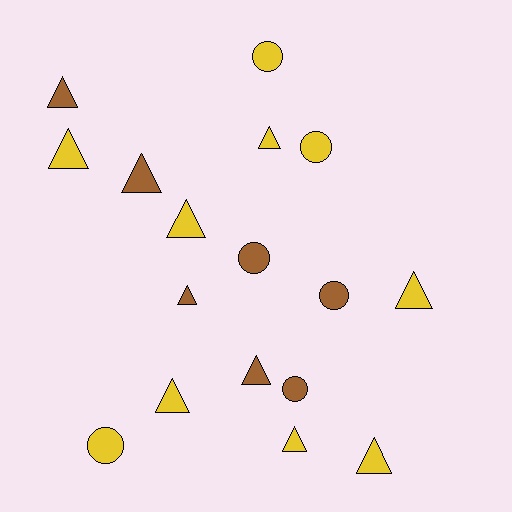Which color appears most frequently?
Yellow, with 10 objects.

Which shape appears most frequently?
Triangle, with 11 objects.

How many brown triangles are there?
There are 4 brown triangles.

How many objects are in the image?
There are 17 objects.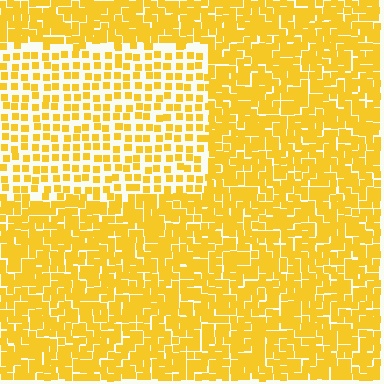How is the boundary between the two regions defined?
The boundary is defined by a change in element density (approximately 2.0x ratio). All elements are the same color, size, and shape.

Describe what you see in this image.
The image contains small yellow elements arranged at two different densities. A rectangle-shaped region is visible where the elements are less densely packed than the surrounding area.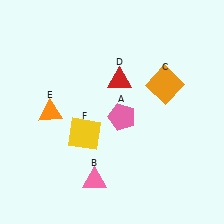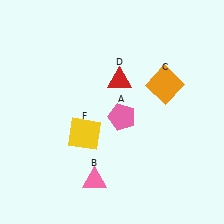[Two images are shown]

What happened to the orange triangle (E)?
The orange triangle (E) was removed in Image 2. It was in the bottom-left area of Image 1.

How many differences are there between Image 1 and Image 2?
There is 1 difference between the two images.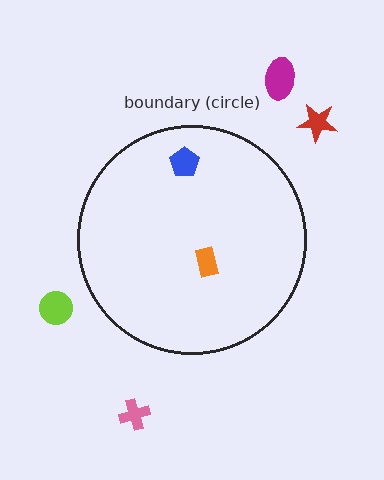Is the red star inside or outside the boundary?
Outside.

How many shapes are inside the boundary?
2 inside, 4 outside.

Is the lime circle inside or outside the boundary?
Outside.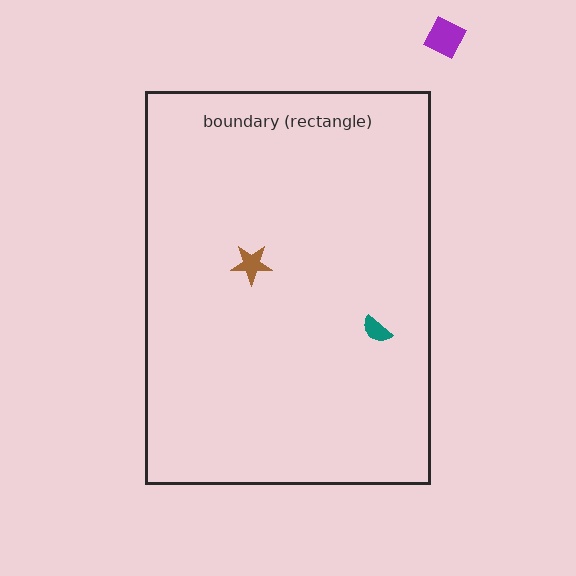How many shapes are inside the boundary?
2 inside, 1 outside.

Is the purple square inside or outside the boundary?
Outside.